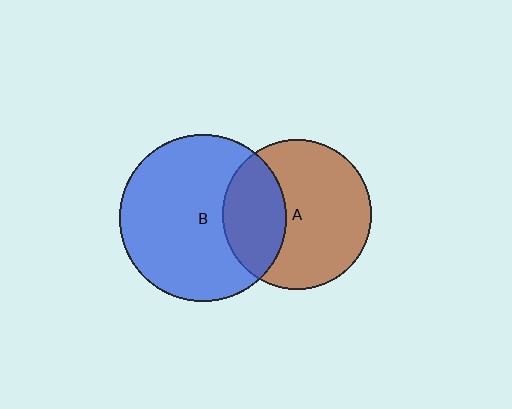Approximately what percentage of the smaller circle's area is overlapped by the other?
Approximately 30%.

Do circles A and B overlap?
Yes.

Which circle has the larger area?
Circle B (blue).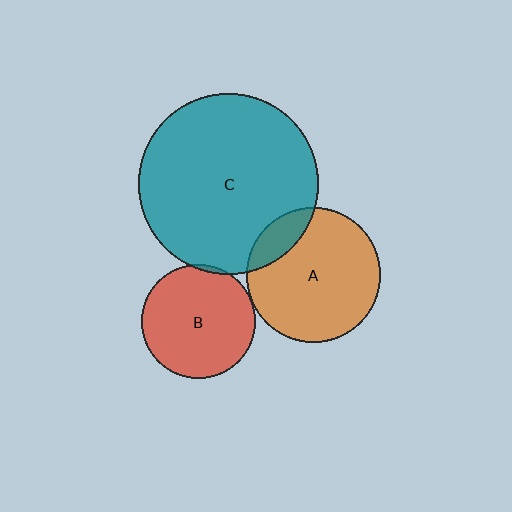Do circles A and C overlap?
Yes.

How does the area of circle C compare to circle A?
Approximately 1.8 times.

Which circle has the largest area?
Circle C (teal).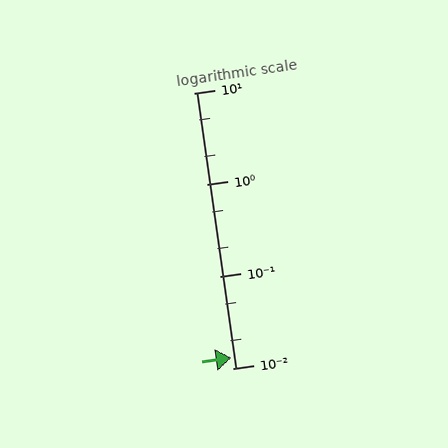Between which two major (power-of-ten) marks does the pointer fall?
The pointer is between 0.01 and 0.1.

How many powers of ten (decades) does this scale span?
The scale spans 3 decades, from 0.01 to 10.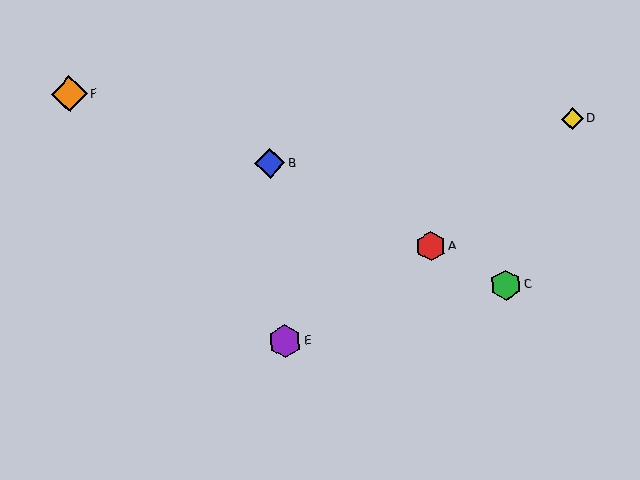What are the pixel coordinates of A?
Object A is at (431, 246).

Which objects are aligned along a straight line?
Objects A, B, C are aligned along a straight line.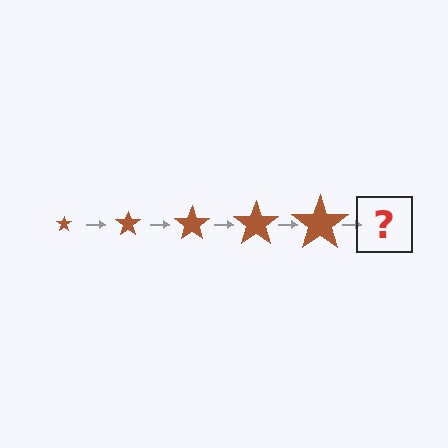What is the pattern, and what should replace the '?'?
The pattern is that the star gets progressively larger each step. The '?' should be a brown star, larger than the previous one.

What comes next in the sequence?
The next element should be a brown star, larger than the previous one.